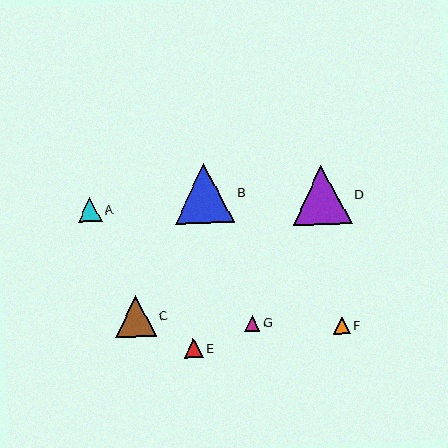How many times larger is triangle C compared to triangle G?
Triangle C is approximately 2.6 times the size of triangle G.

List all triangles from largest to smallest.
From largest to smallest: B, D, C, A, E, F, G.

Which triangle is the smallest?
Triangle G is the smallest with a size of approximately 16 pixels.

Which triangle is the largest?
Triangle B is the largest with a size of approximately 60 pixels.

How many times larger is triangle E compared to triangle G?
Triangle E is approximately 1.2 times the size of triangle G.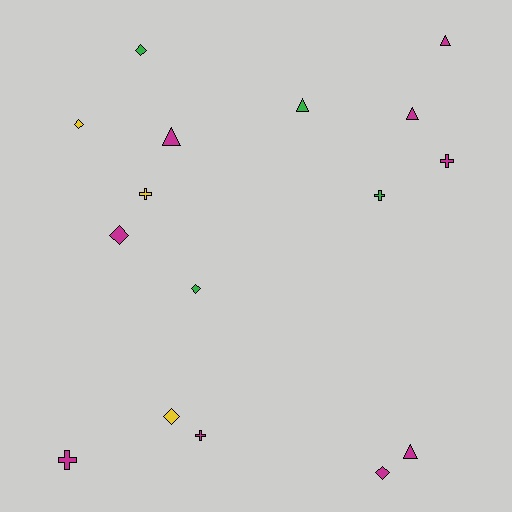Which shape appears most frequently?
Diamond, with 6 objects.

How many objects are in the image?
There are 16 objects.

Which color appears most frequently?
Magenta, with 9 objects.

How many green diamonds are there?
There are 2 green diamonds.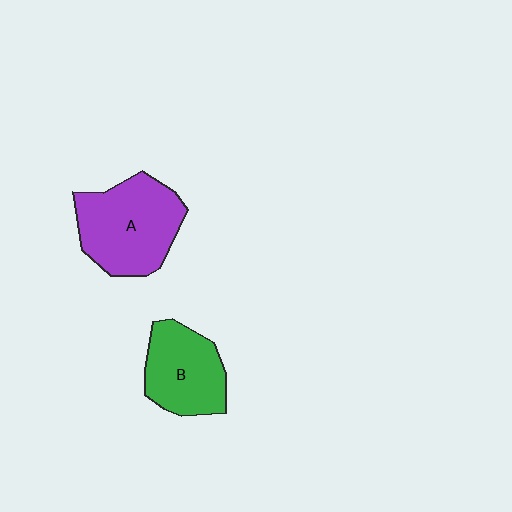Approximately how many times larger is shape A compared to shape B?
Approximately 1.3 times.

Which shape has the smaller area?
Shape B (green).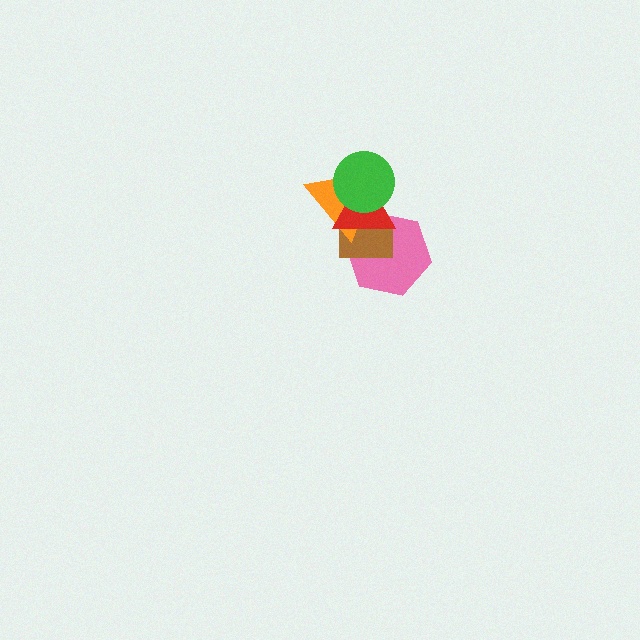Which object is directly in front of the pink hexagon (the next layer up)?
The brown rectangle is directly in front of the pink hexagon.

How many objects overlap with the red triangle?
4 objects overlap with the red triangle.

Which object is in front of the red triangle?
The green circle is in front of the red triangle.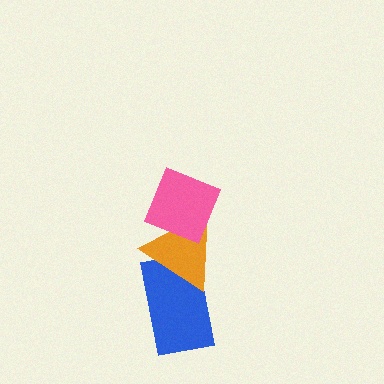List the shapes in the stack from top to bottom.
From top to bottom: the pink diamond, the orange triangle, the blue rectangle.